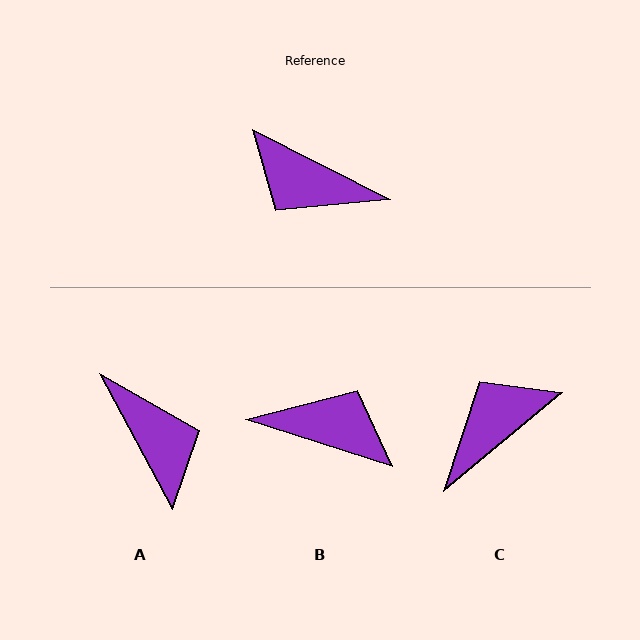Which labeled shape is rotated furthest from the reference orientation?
B, about 171 degrees away.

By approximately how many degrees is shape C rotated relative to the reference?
Approximately 113 degrees clockwise.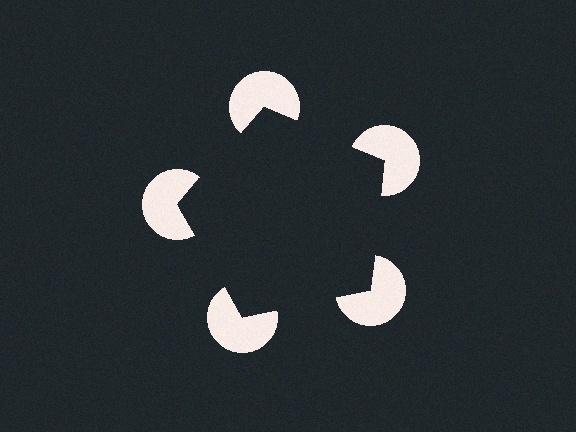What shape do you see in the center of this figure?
An illusory pentagon — its edges are inferred from the aligned wedge cuts in the pac-man discs, not physically drawn.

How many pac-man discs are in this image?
There are 5 — one at each vertex of the illusory pentagon.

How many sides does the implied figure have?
5 sides.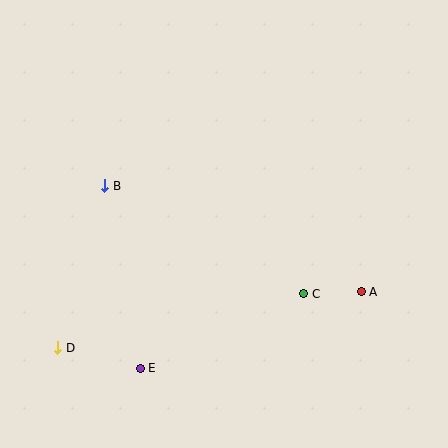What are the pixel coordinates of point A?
Point A is at (361, 292).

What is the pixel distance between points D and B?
The distance between D and B is 169 pixels.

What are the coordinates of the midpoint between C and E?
The midpoint between C and E is at (222, 331).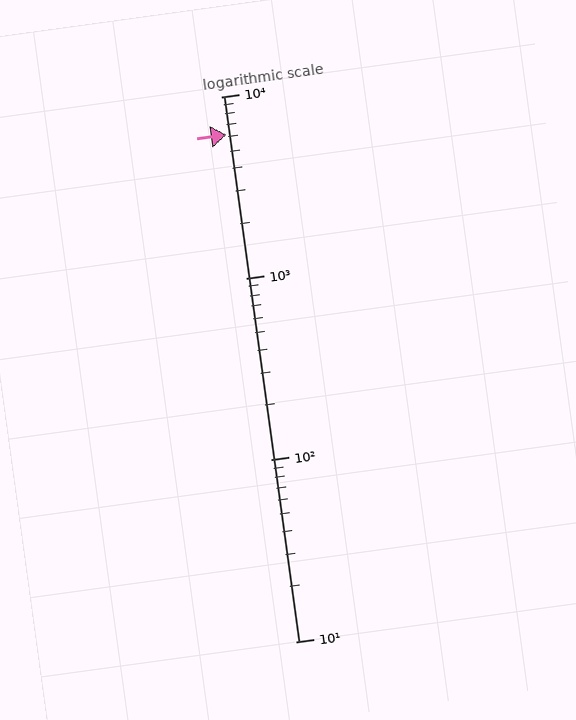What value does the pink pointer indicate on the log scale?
The pointer indicates approximately 6200.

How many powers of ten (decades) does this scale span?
The scale spans 3 decades, from 10 to 10000.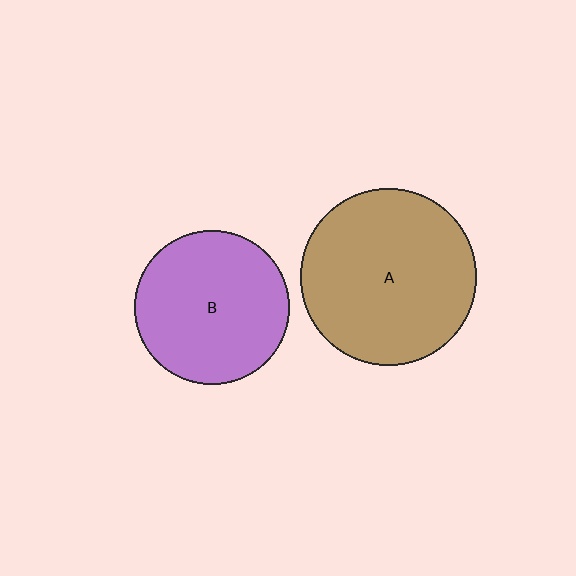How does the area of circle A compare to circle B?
Approximately 1.3 times.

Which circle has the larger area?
Circle A (brown).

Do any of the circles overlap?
No, none of the circles overlap.